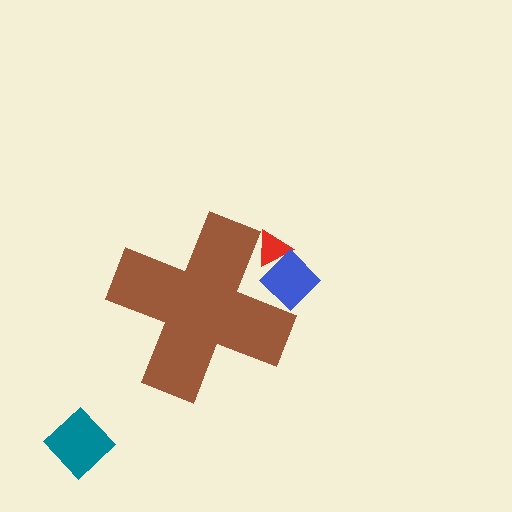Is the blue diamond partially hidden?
Yes, the blue diamond is partially hidden behind the brown cross.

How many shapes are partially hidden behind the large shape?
2 shapes are partially hidden.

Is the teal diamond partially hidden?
No, the teal diamond is fully visible.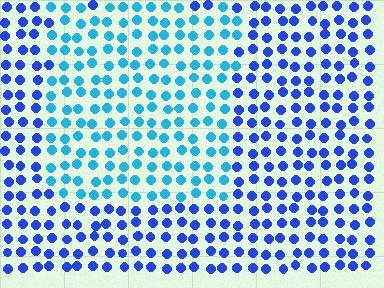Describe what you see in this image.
The image is filled with small blue elements in a uniform arrangement. A rectangle-shaped region is visible where the elements are tinted to a slightly different hue, forming a subtle color boundary.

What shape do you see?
I see a rectangle.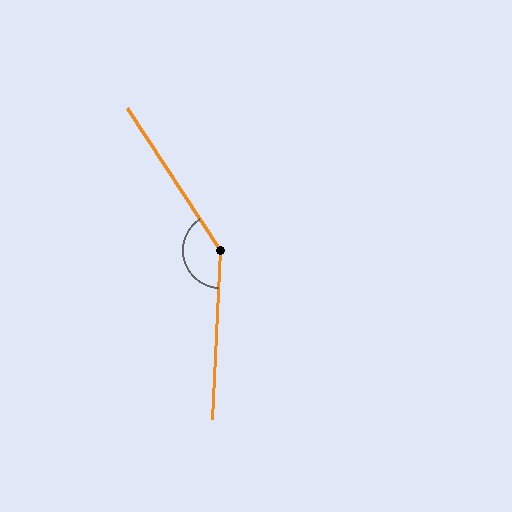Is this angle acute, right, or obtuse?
It is obtuse.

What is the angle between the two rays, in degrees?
Approximately 144 degrees.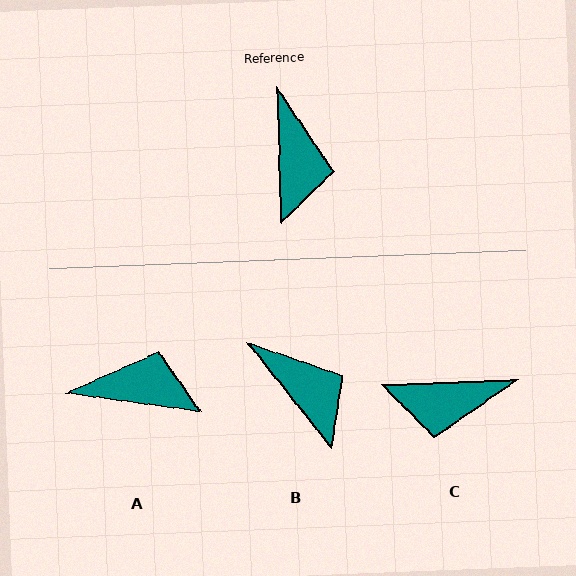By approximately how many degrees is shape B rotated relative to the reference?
Approximately 36 degrees counter-clockwise.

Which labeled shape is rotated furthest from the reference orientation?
C, about 90 degrees away.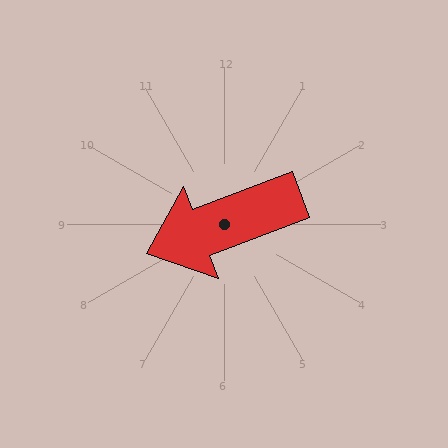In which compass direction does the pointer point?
West.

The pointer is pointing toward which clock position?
Roughly 8 o'clock.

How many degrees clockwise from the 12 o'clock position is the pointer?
Approximately 249 degrees.